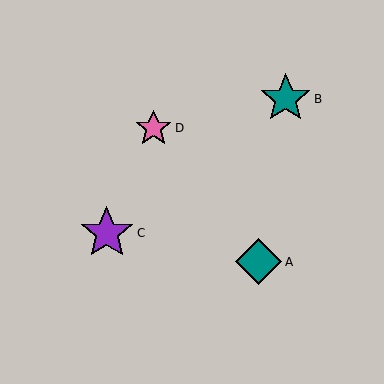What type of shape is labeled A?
Shape A is a teal diamond.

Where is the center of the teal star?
The center of the teal star is at (286, 99).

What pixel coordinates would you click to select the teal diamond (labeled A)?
Click at (259, 262) to select the teal diamond A.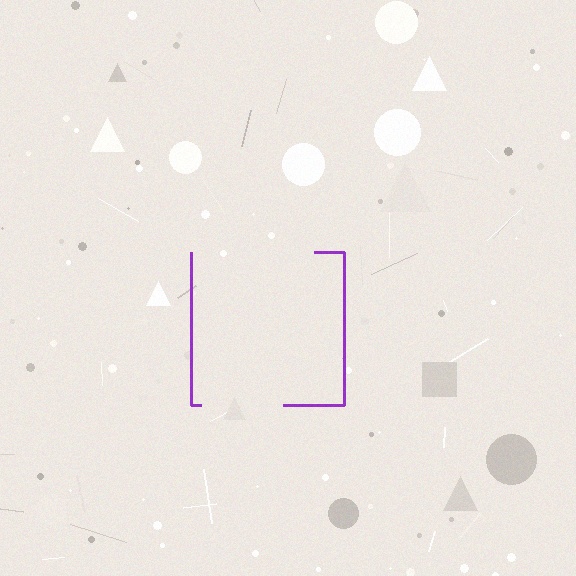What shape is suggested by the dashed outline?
The dashed outline suggests a square.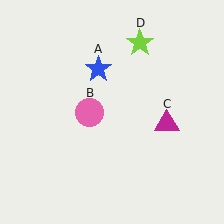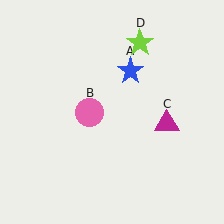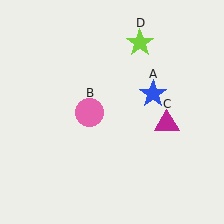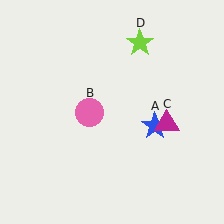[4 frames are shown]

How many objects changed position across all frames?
1 object changed position: blue star (object A).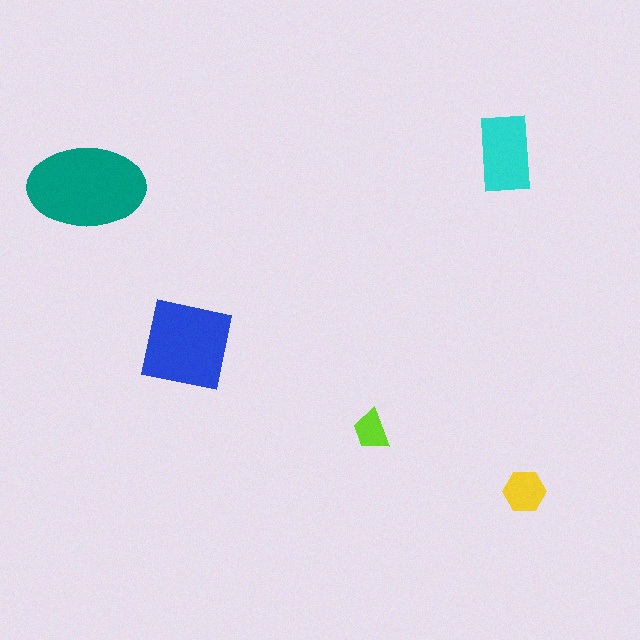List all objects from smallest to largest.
The lime trapezoid, the yellow hexagon, the cyan rectangle, the blue square, the teal ellipse.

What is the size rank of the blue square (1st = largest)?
2nd.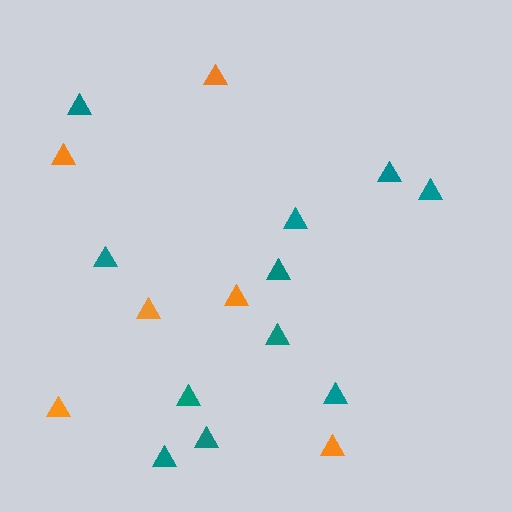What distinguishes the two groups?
There are 2 groups: one group of orange triangles (6) and one group of teal triangles (11).